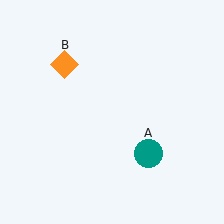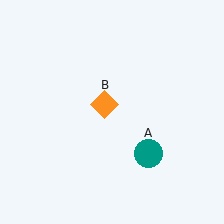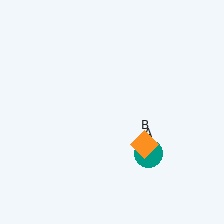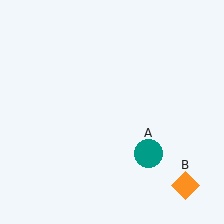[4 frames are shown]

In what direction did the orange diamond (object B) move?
The orange diamond (object B) moved down and to the right.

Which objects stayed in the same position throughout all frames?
Teal circle (object A) remained stationary.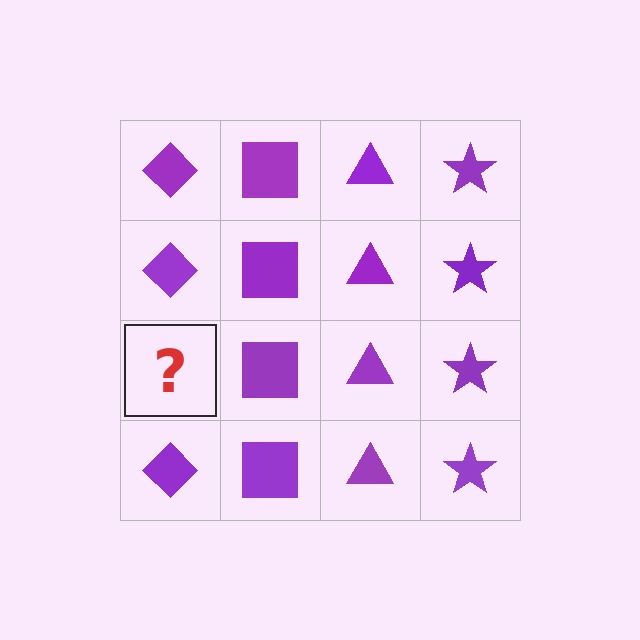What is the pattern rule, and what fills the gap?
The rule is that each column has a consistent shape. The gap should be filled with a purple diamond.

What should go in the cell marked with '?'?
The missing cell should contain a purple diamond.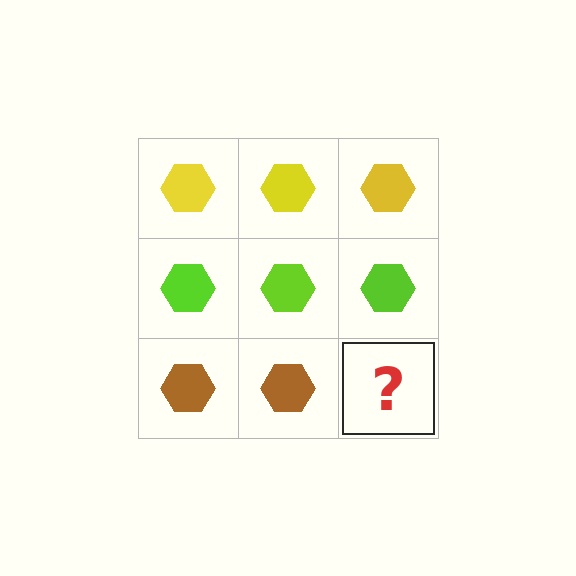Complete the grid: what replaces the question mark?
The question mark should be replaced with a brown hexagon.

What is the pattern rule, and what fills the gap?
The rule is that each row has a consistent color. The gap should be filled with a brown hexagon.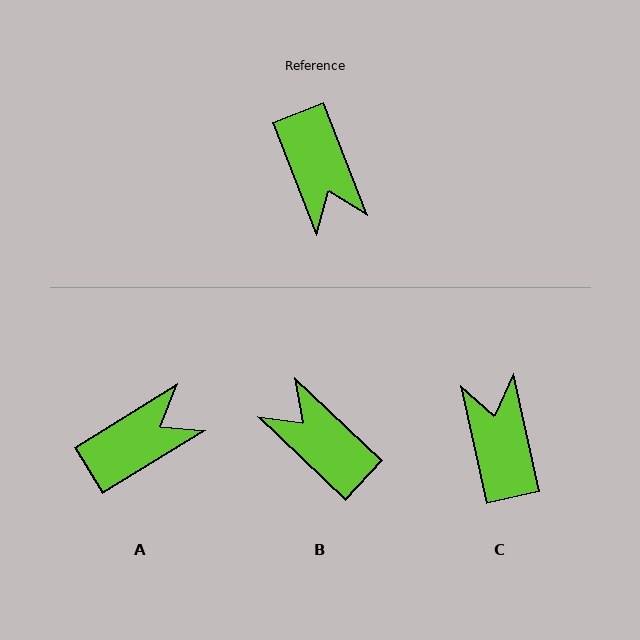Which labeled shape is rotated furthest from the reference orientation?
C, about 171 degrees away.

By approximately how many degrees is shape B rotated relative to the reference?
Approximately 155 degrees clockwise.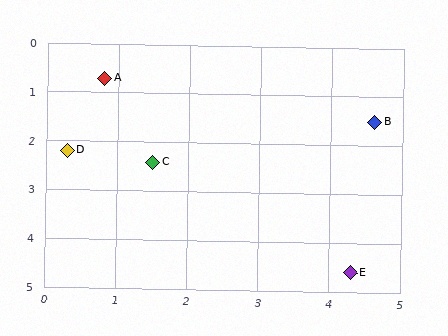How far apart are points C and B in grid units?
Points C and B are about 3.2 grid units apart.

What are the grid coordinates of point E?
Point E is at approximately (4.3, 4.6).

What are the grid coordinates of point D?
Point D is at approximately (0.3, 2.2).